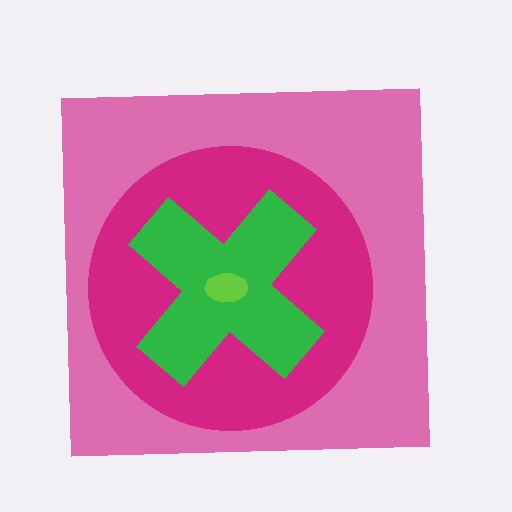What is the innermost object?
The lime ellipse.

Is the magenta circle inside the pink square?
Yes.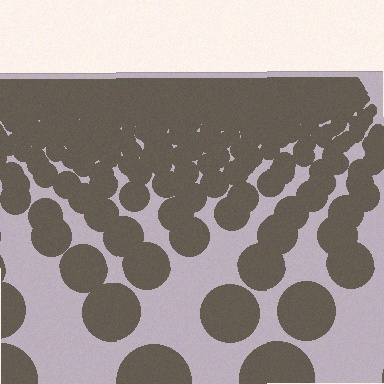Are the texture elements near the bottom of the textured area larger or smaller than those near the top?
Larger. Near the bottom, elements are closer to the viewer and appear at a bigger on-screen size.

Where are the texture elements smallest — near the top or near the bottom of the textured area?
Near the top.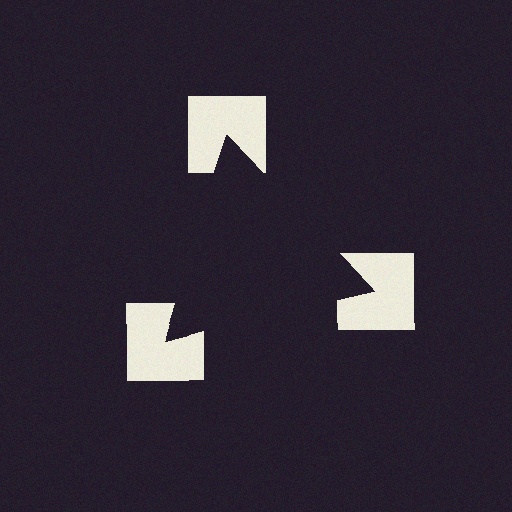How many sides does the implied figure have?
3 sides.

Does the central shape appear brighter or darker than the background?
It typically appears slightly darker than the background, even though no actual brightness change is drawn.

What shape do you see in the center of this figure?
An illusory triangle — its edges are inferred from the aligned wedge cuts in the notched squares, not physically drawn.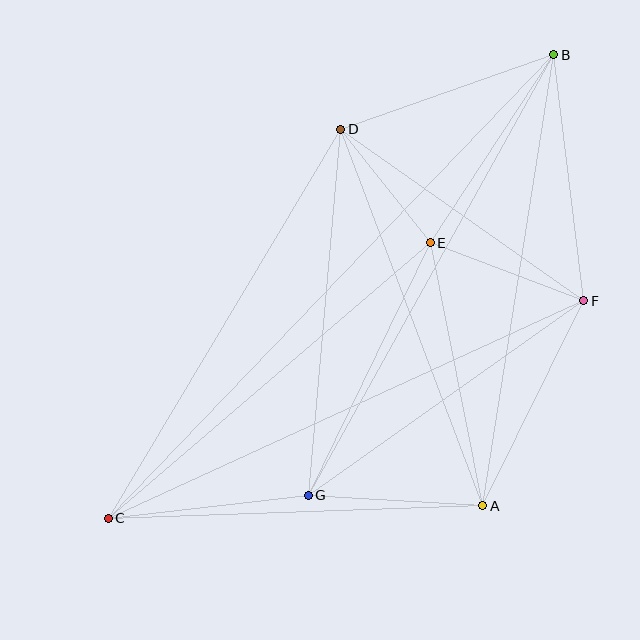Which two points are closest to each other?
Points D and E are closest to each other.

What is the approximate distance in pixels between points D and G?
The distance between D and G is approximately 367 pixels.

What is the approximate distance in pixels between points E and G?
The distance between E and G is approximately 280 pixels.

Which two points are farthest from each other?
Points B and C are farthest from each other.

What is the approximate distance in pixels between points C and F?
The distance between C and F is approximately 523 pixels.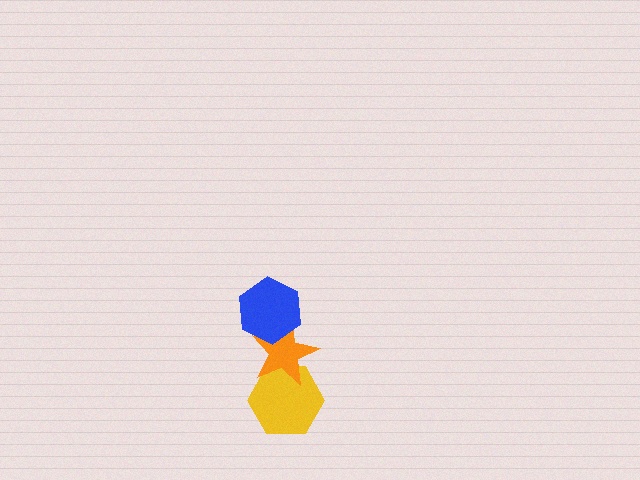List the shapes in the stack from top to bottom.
From top to bottom: the blue hexagon, the orange star, the yellow hexagon.